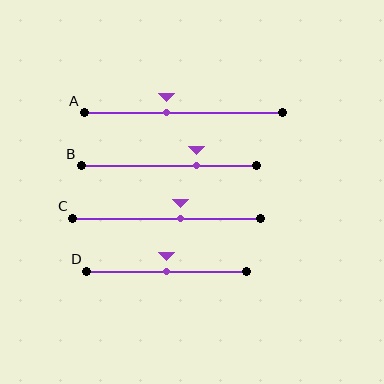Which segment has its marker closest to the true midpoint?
Segment D has its marker closest to the true midpoint.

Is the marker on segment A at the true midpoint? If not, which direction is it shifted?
No, the marker on segment A is shifted to the left by about 9% of the segment length.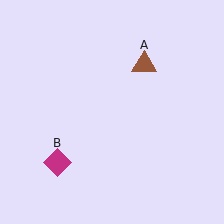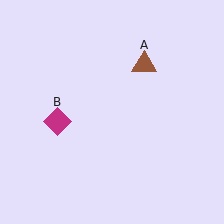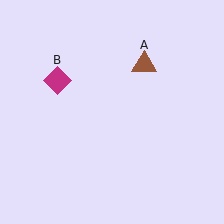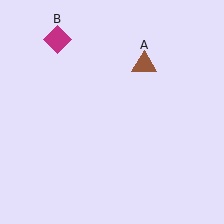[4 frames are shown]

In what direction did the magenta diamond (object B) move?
The magenta diamond (object B) moved up.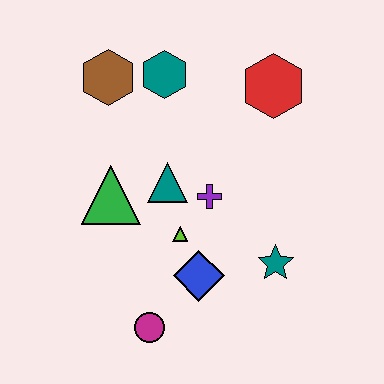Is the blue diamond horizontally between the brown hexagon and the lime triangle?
No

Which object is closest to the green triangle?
The teal triangle is closest to the green triangle.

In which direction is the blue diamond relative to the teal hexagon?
The blue diamond is below the teal hexagon.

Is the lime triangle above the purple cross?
No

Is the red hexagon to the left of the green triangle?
No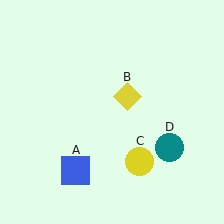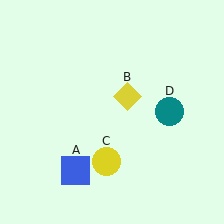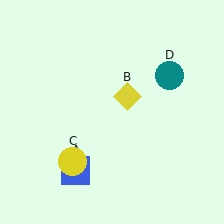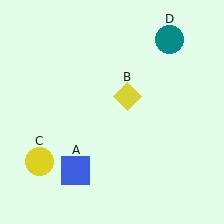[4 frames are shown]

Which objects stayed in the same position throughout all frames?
Blue square (object A) and yellow diamond (object B) remained stationary.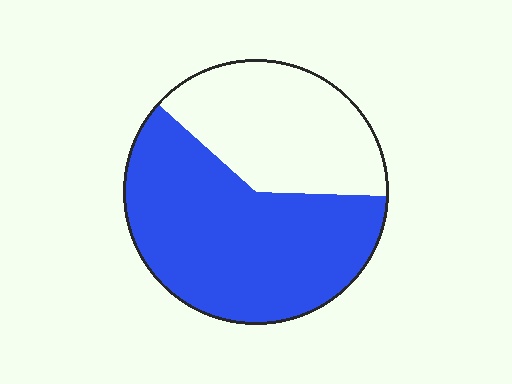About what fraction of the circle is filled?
About three fifths (3/5).